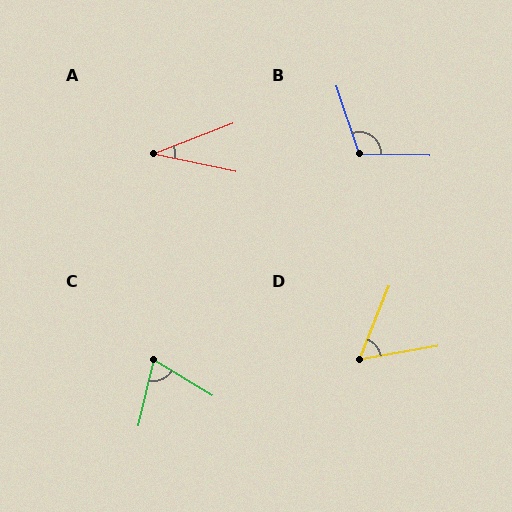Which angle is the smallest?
A, at approximately 33 degrees.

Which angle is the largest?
B, at approximately 110 degrees.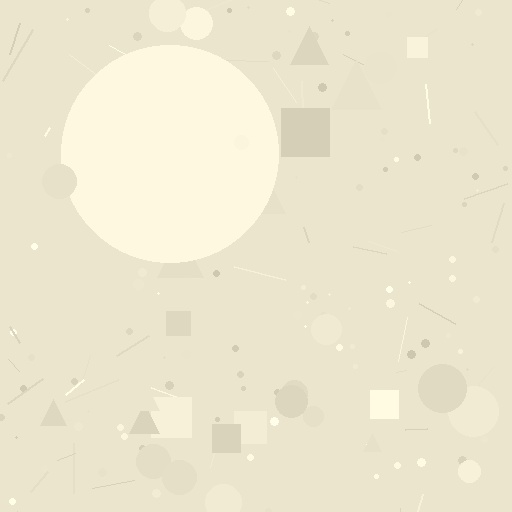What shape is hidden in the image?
A circle is hidden in the image.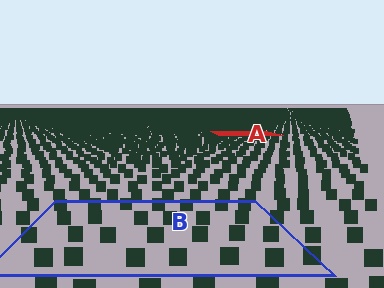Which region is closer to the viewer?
Region B is closer. The texture elements there are larger and more spread out.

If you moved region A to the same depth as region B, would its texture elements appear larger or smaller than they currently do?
They would appear larger. At a closer depth, the same texture elements are projected at a bigger on-screen size.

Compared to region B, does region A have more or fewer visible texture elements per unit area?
Region A has more texture elements per unit area — they are packed more densely because it is farther away.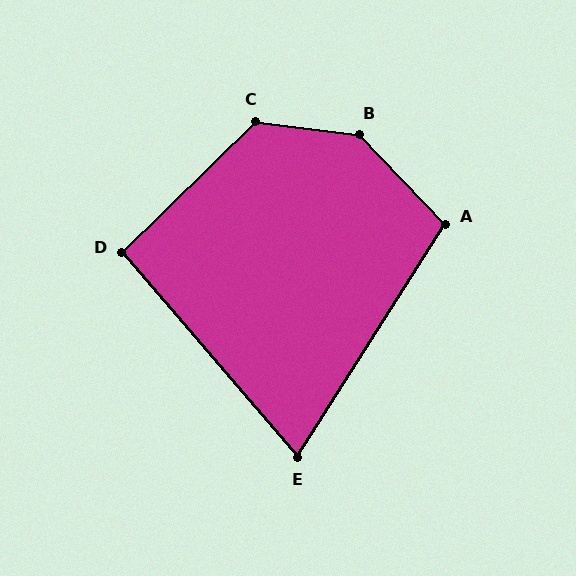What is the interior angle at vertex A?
Approximately 104 degrees (obtuse).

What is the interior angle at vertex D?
Approximately 94 degrees (approximately right).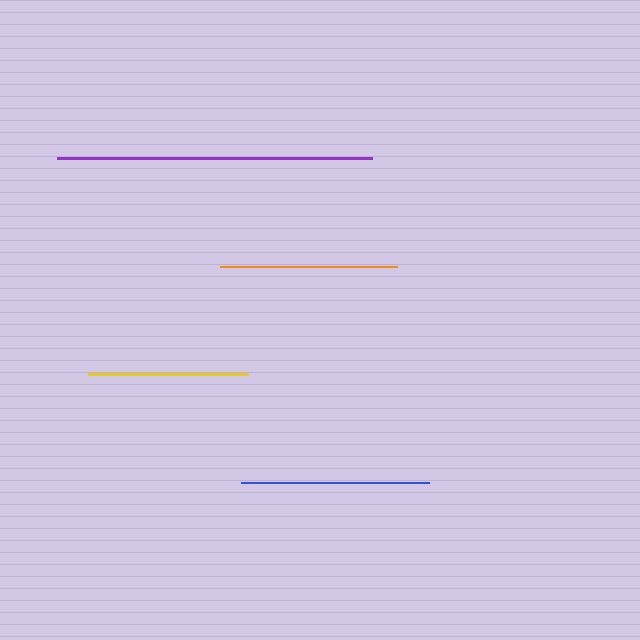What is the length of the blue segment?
The blue segment is approximately 188 pixels long.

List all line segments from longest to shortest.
From longest to shortest: purple, blue, orange, yellow.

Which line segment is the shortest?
The yellow line is the shortest at approximately 160 pixels.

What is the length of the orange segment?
The orange segment is approximately 177 pixels long.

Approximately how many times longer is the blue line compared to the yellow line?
The blue line is approximately 1.2 times the length of the yellow line.